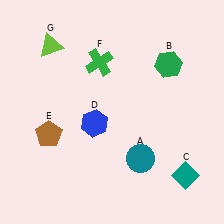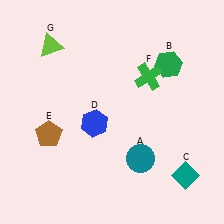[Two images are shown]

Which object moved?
The green cross (F) moved right.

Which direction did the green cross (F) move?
The green cross (F) moved right.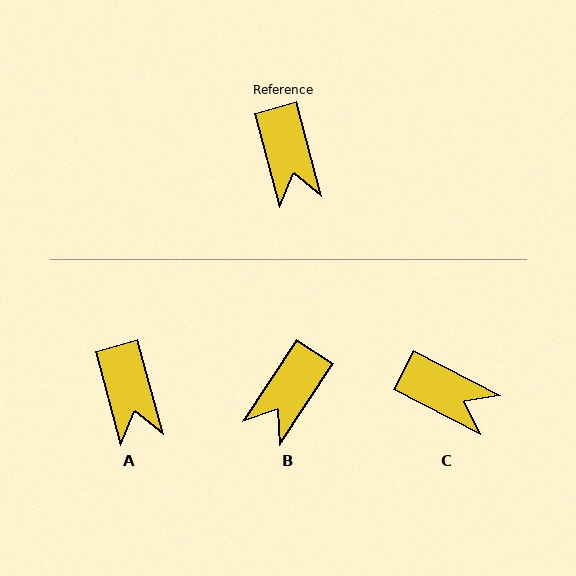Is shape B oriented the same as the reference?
No, it is off by about 48 degrees.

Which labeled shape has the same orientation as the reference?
A.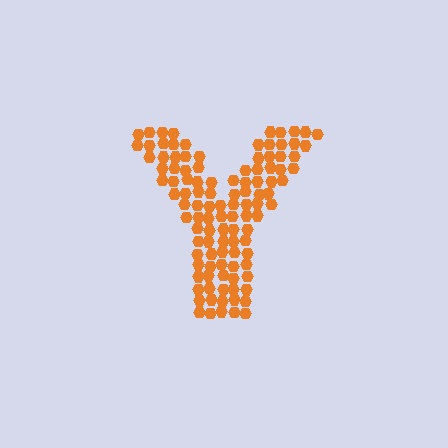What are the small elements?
The small elements are hexagons.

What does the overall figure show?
The overall figure shows the letter Y.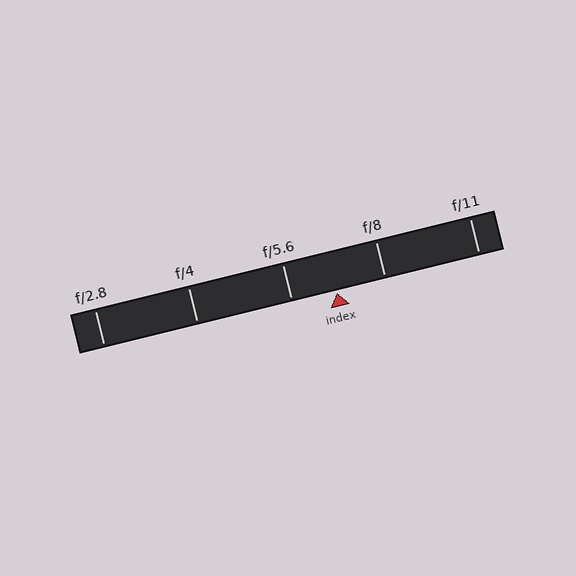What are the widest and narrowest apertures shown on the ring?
The widest aperture shown is f/2.8 and the narrowest is f/11.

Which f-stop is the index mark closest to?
The index mark is closest to f/5.6.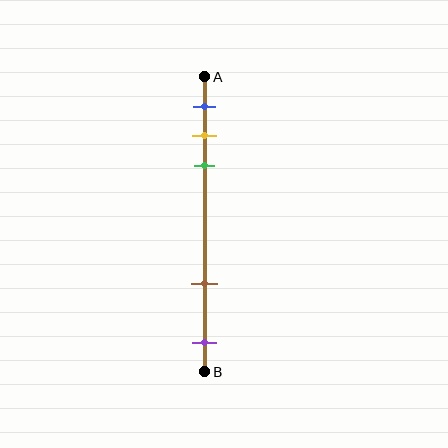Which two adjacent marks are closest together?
The yellow and green marks are the closest adjacent pair.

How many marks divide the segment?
There are 5 marks dividing the segment.